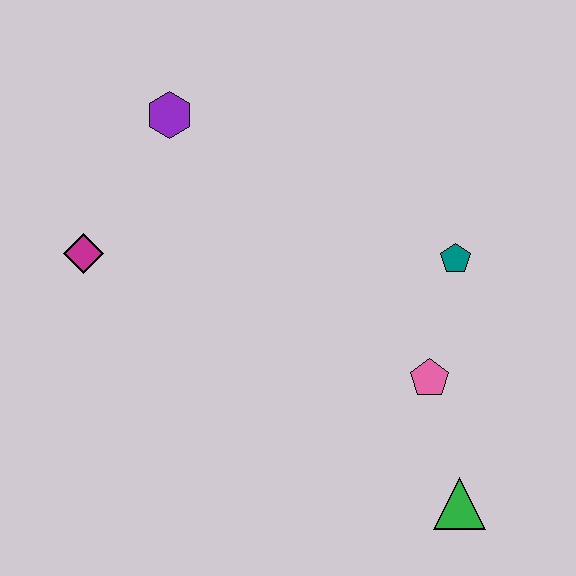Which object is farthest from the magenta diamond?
The green triangle is farthest from the magenta diamond.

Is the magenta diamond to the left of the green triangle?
Yes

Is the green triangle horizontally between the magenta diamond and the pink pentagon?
No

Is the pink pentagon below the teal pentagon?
Yes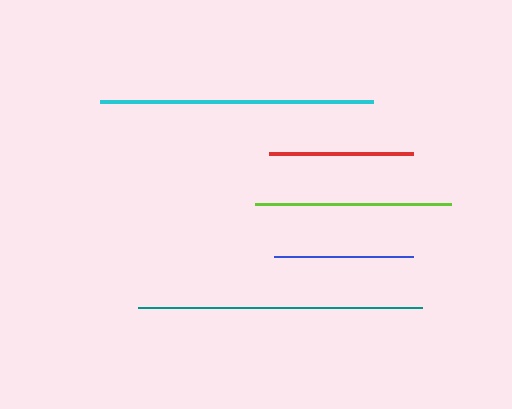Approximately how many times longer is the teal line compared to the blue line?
The teal line is approximately 2.0 times the length of the blue line.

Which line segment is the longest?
The teal line is the longest at approximately 283 pixels.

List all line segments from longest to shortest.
From longest to shortest: teal, cyan, lime, red, blue.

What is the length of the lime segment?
The lime segment is approximately 196 pixels long.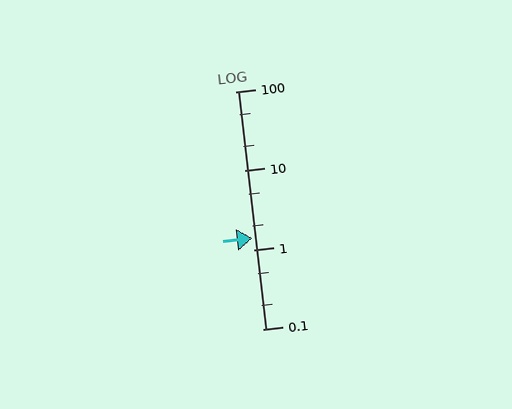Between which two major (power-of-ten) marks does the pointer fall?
The pointer is between 1 and 10.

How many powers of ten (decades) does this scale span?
The scale spans 3 decades, from 0.1 to 100.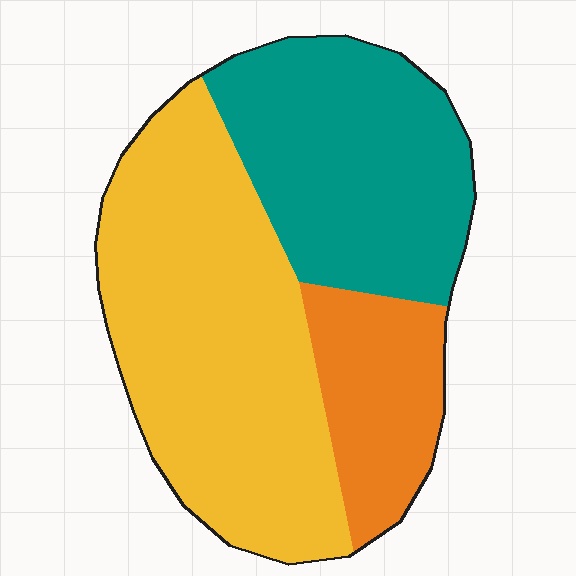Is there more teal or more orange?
Teal.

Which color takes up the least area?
Orange, at roughly 15%.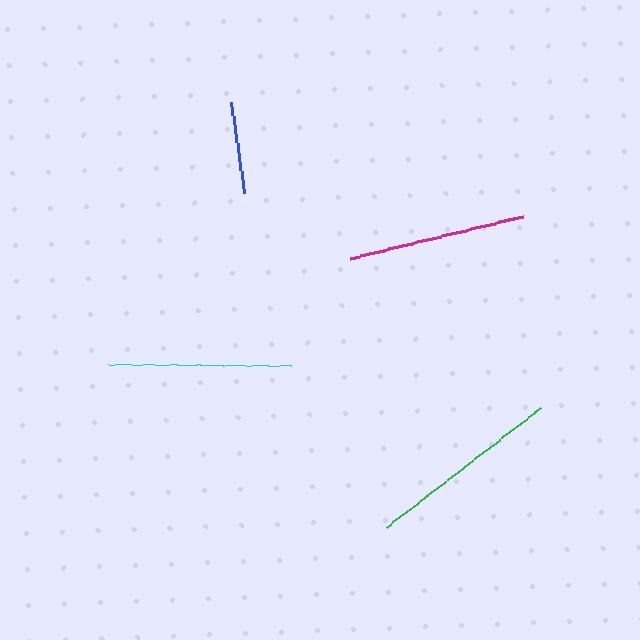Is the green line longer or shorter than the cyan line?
The green line is longer than the cyan line.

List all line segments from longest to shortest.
From longest to shortest: green, cyan, magenta, blue.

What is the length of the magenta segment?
The magenta segment is approximately 179 pixels long.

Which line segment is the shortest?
The blue line is the shortest at approximately 91 pixels.